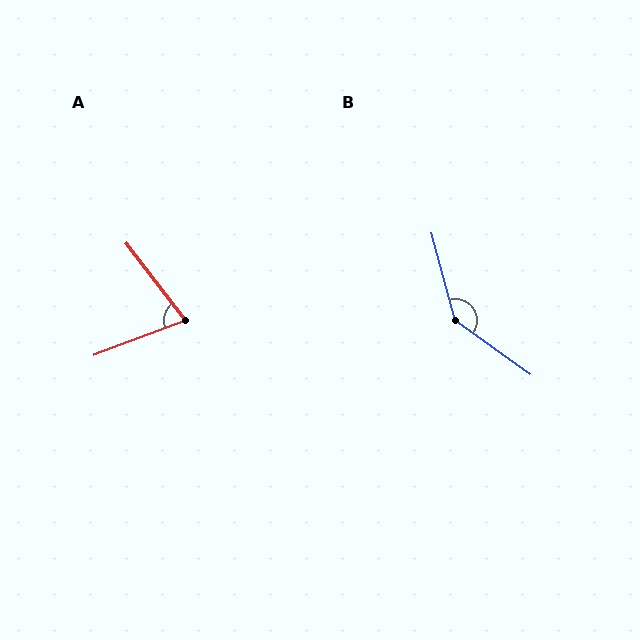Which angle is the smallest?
A, at approximately 73 degrees.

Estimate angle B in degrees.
Approximately 141 degrees.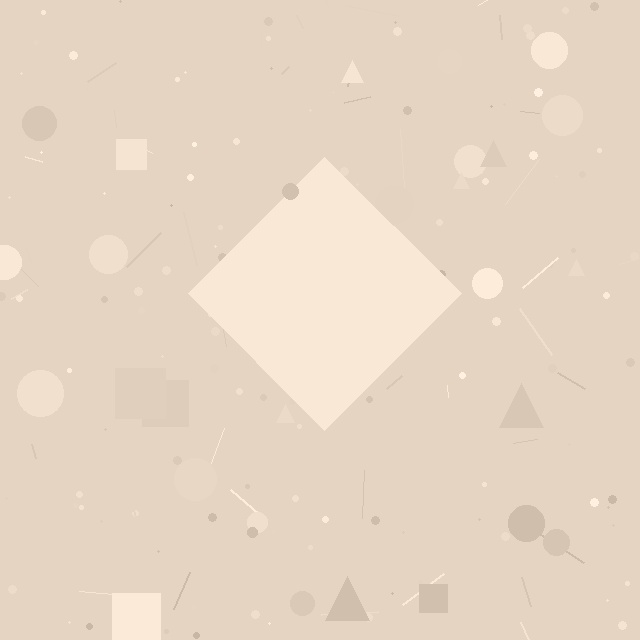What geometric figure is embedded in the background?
A diamond is embedded in the background.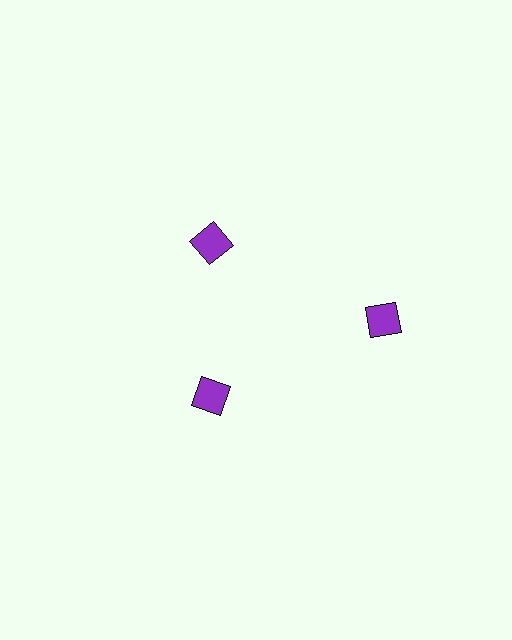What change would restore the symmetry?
The symmetry would be restored by moving it inward, back onto the ring so that all 3 diamonds sit at equal angles and equal distance from the center.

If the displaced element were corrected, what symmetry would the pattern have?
It would have 3-fold rotational symmetry — the pattern would map onto itself every 120 degrees.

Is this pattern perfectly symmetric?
No. The 3 purple diamonds are arranged in a ring, but one element near the 3 o'clock position is pushed outward from the center, breaking the 3-fold rotational symmetry.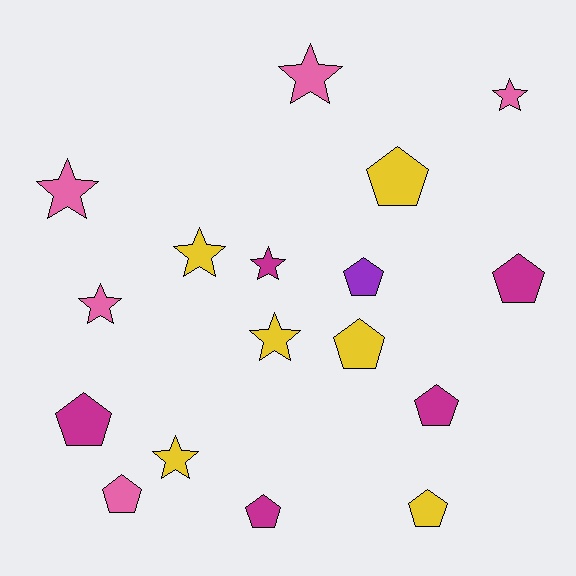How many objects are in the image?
There are 17 objects.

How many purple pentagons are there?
There is 1 purple pentagon.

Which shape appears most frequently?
Pentagon, with 9 objects.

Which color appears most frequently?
Yellow, with 6 objects.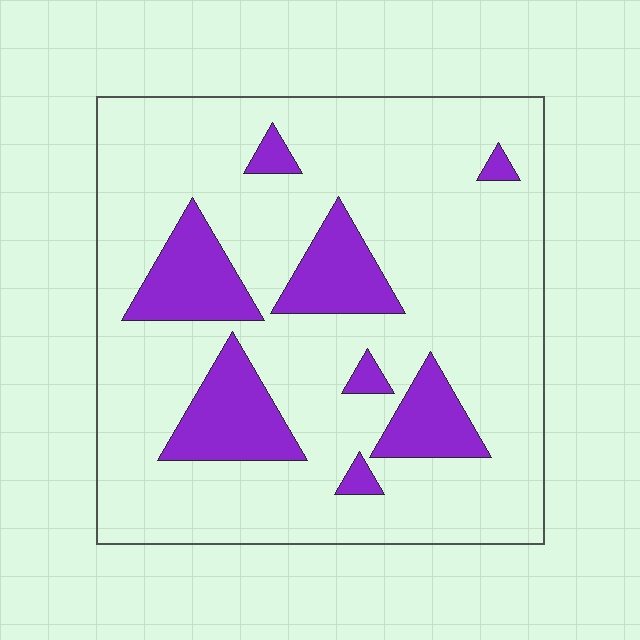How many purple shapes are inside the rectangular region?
8.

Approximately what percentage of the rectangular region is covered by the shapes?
Approximately 20%.